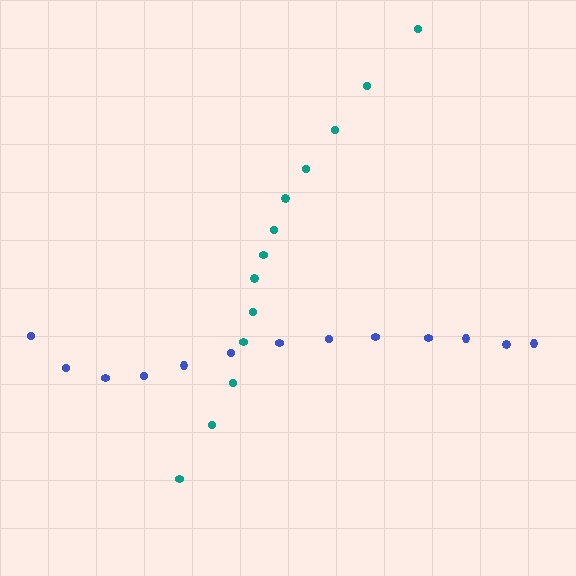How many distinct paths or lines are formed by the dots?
There are 2 distinct paths.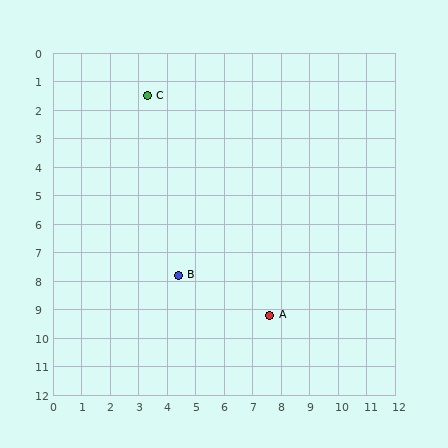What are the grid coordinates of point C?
Point C is at approximately (3.3, 1.5).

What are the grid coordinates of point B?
Point B is at approximately (4.4, 7.8).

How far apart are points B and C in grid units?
Points B and C are about 6.4 grid units apart.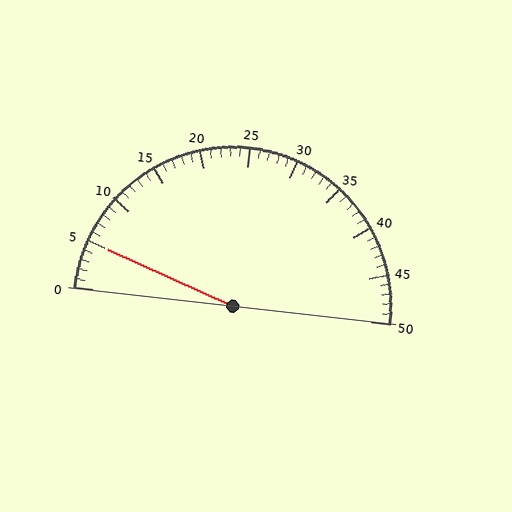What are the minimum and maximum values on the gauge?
The gauge ranges from 0 to 50.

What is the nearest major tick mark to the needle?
The nearest major tick mark is 5.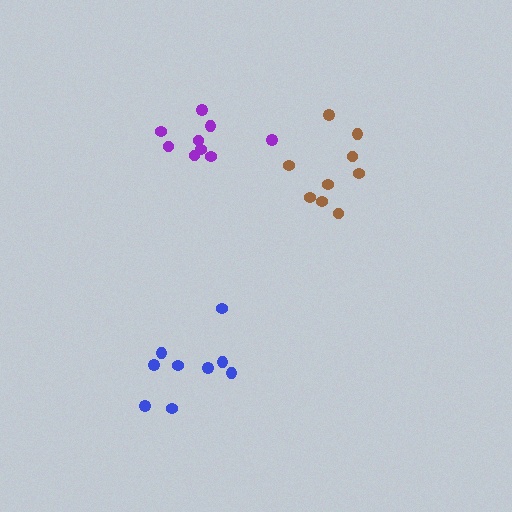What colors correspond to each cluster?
The clusters are colored: brown, blue, purple.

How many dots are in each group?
Group 1: 9 dots, Group 2: 9 dots, Group 3: 9 dots (27 total).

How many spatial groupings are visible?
There are 3 spatial groupings.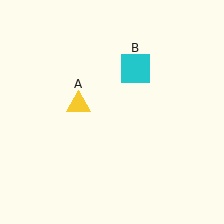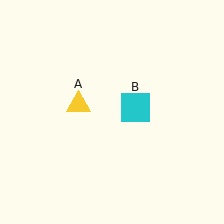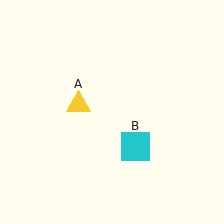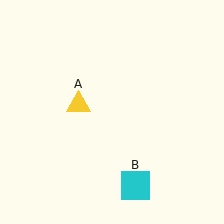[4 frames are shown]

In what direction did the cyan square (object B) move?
The cyan square (object B) moved down.